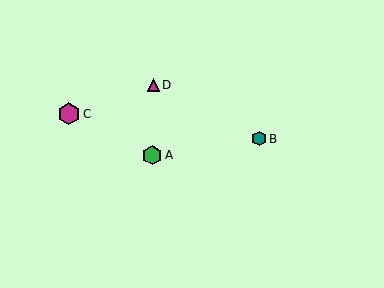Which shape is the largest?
The magenta hexagon (labeled C) is the largest.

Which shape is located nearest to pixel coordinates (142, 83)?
The magenta triangle (labeled D) at (153, 85) is nearest to that location.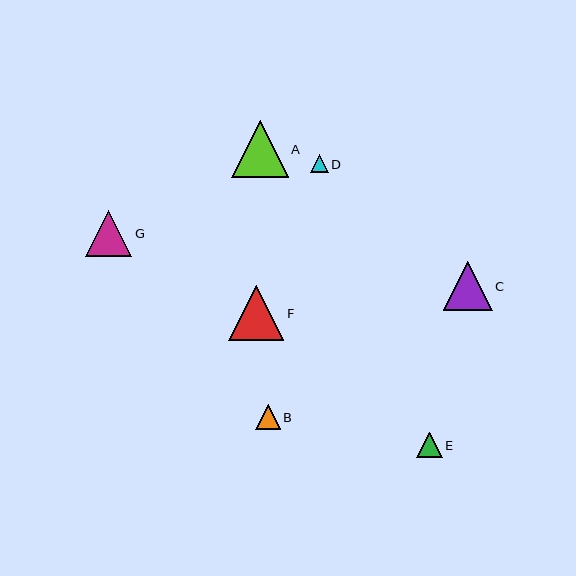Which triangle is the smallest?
Triangle D is the smallest with a size of approximately 18 pixels.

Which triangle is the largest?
Triangle A is the largest with a size of approximately 57 pixels.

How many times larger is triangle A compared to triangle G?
Triangle A is approximately 1.2 times the size of triangle G.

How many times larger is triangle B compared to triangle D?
Triangle B is approximately 1.3 times the size of triangle D.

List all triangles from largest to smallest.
From largest to smallest: A, F, C, G, E, B, D.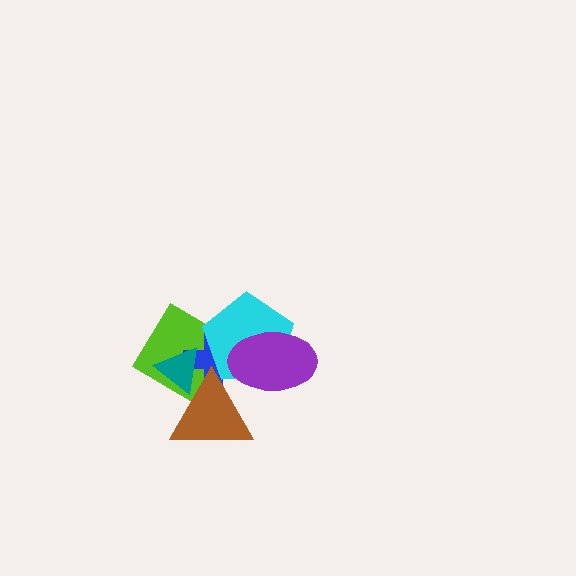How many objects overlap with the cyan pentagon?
4 objects overlap with the cyan pentagon.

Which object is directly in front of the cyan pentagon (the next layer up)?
The brown triangle is directly in front of the cyan pentagon.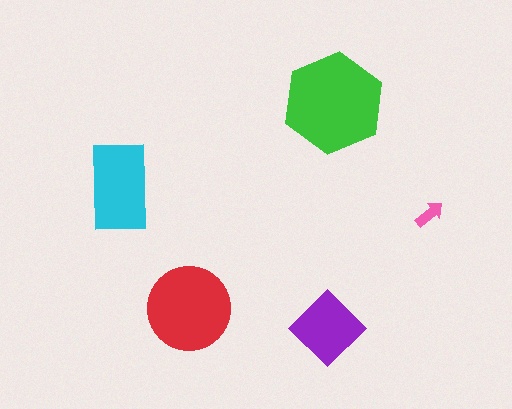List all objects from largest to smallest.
The green hexagon, the red circle, the cyan rectangle, the purple diamond, the pink arrow.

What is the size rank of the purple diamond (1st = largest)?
4th.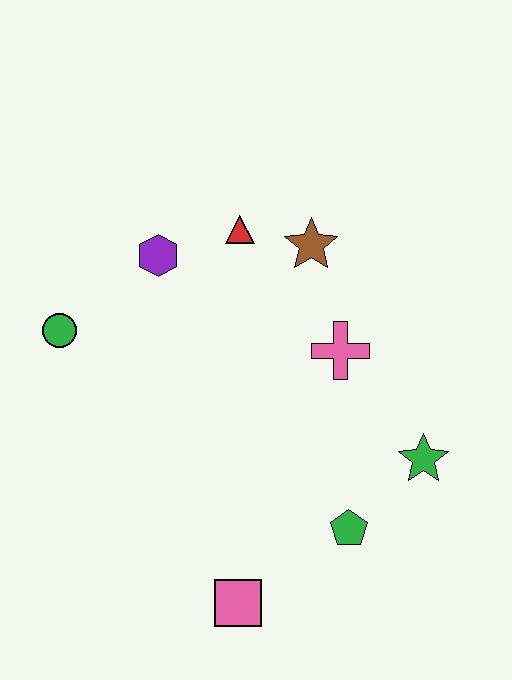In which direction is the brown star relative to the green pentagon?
The brown star is above the green pentagon.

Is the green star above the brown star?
No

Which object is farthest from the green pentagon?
The green circle is farthest from the green pentagon.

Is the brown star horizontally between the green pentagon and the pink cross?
No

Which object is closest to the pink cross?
The brown star is closest to the pink cross.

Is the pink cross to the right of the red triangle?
Yes